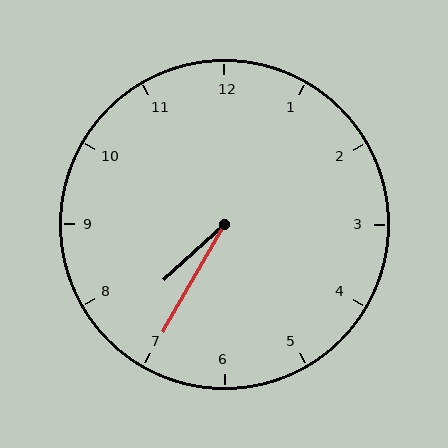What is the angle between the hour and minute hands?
Approximately 18 degrees.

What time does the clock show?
7:35.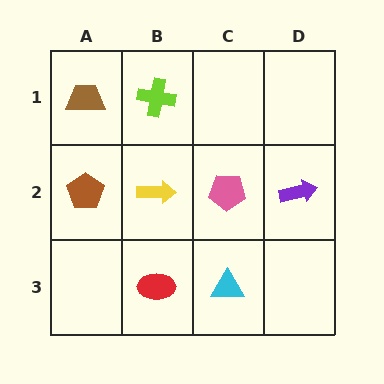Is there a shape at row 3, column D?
No, that cell is empty.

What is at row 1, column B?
A lime cross.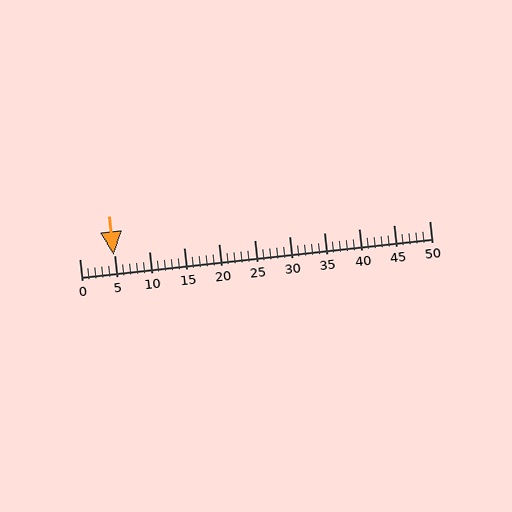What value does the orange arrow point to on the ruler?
The orange arrow points to approximately 5.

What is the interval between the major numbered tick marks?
The major tick marks are spaced 5 units apart.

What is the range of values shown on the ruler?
The ruler shows values from 0 to 50.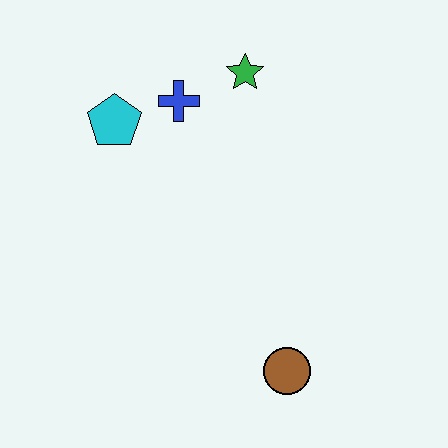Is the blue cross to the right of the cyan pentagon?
Yes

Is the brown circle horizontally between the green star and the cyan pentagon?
No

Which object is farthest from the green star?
The brown circle is farthest from the green star.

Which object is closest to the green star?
The blue cross is closest to the green star.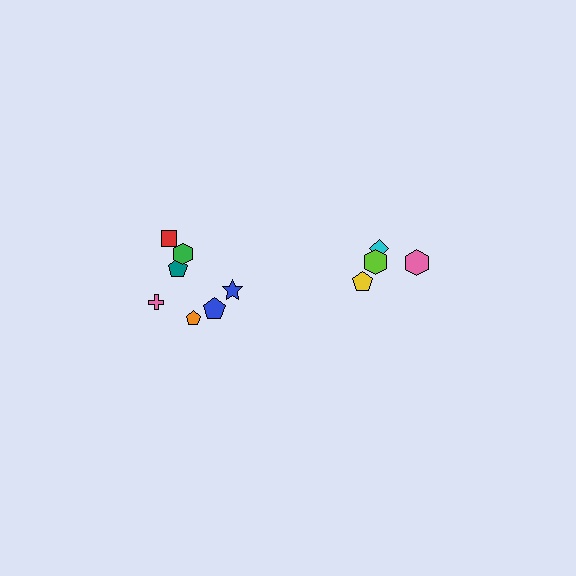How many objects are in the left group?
There are 7 objects.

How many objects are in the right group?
There are 4 objects.